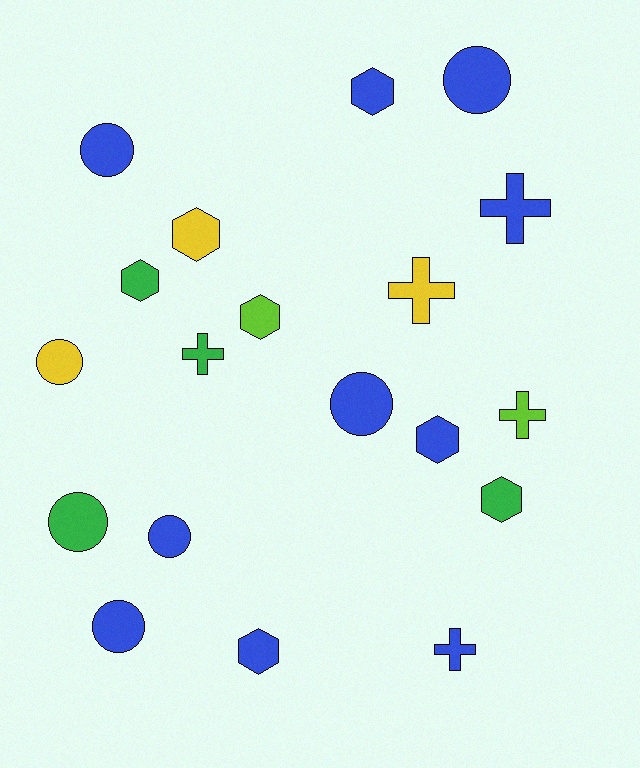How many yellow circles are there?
There is 1 yellow circle.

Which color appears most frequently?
Blue, with 10 objects.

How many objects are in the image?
There are 19 objects.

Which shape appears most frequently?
Hexagon, with 7 objects.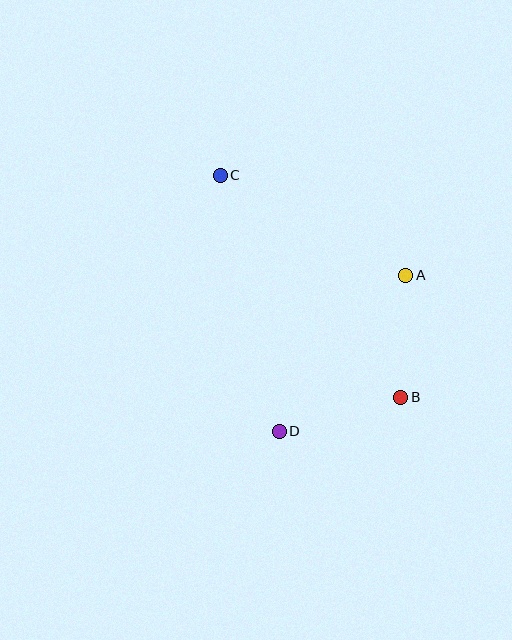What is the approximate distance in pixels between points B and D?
The distance between B and D is approximately 126 pixels.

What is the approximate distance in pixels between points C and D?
The distance between C and D is approximately 262 pixels.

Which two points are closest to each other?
Points A and B are closest to each other.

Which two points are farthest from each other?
Points B and C are farthest from each other.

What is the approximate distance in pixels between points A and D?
The distance between A and D is approximately 200 pixels.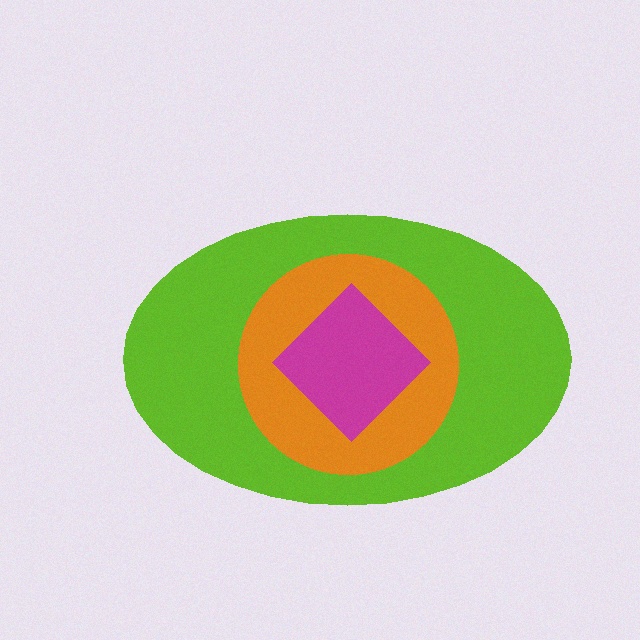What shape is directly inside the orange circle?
The magenta diamond.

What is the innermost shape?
The magenta diamond.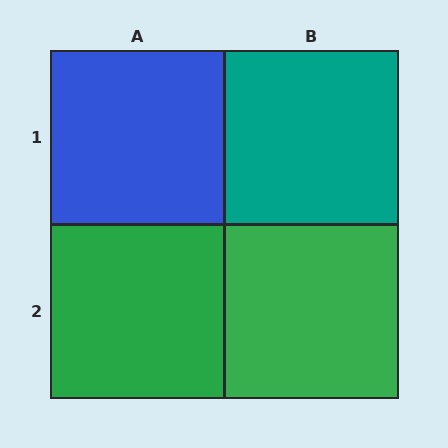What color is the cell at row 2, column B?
Green.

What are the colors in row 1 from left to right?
Blue, teal.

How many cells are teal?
1 cell is teal.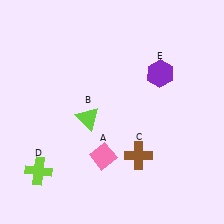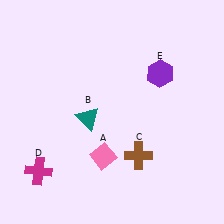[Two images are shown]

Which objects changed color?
B changed from lime to teal. D changed from lime to magenta.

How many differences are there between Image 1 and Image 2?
There are 2 differences between the two images.